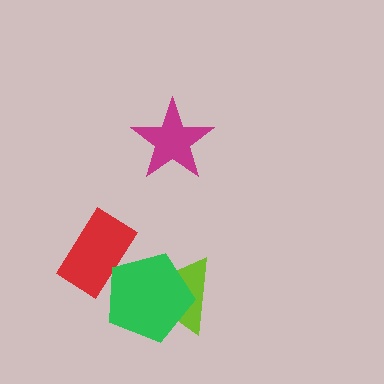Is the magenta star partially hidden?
No, no other shape covers it.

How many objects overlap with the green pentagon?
2 objects overlap with the green pentagon.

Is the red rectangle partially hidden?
Yes, it is partially covered by another shape.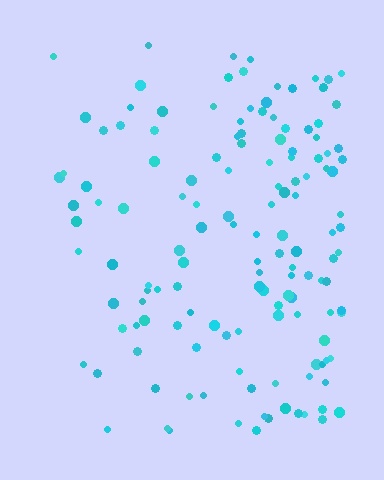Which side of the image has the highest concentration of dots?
The right.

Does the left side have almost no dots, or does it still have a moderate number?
Still a moderate number, just noticeably fewer than the right.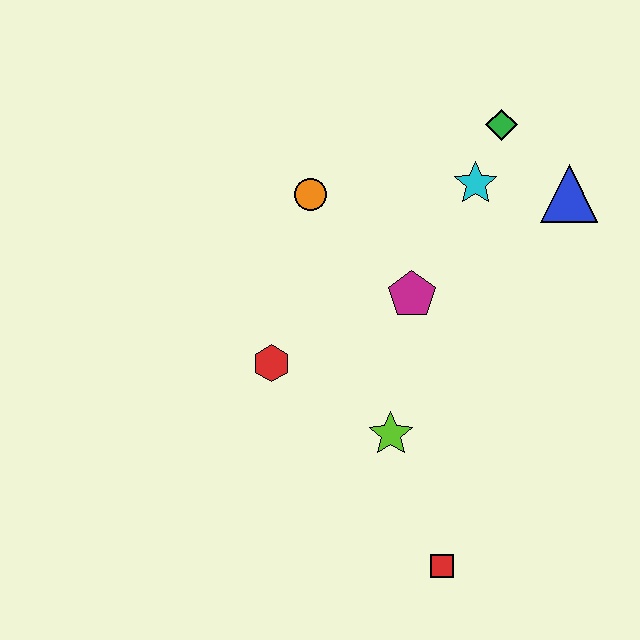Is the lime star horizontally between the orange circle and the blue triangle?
Yes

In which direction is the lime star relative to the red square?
The lime star is above the red square.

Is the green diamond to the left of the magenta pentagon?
No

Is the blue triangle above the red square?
Yes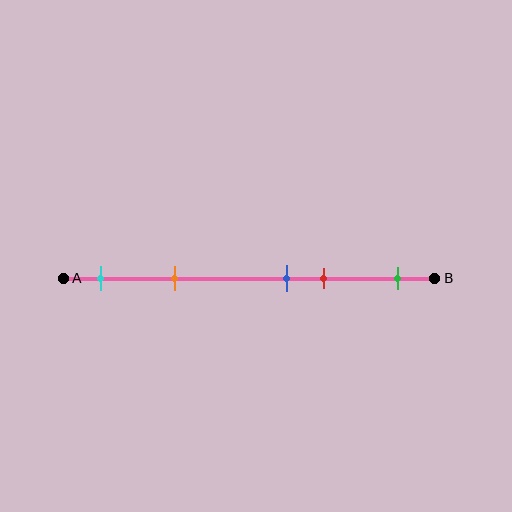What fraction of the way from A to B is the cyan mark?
The cyan mark is approximately 10% (0.1) of the way from A to B.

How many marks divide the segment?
There are 5 marks dividing the segment.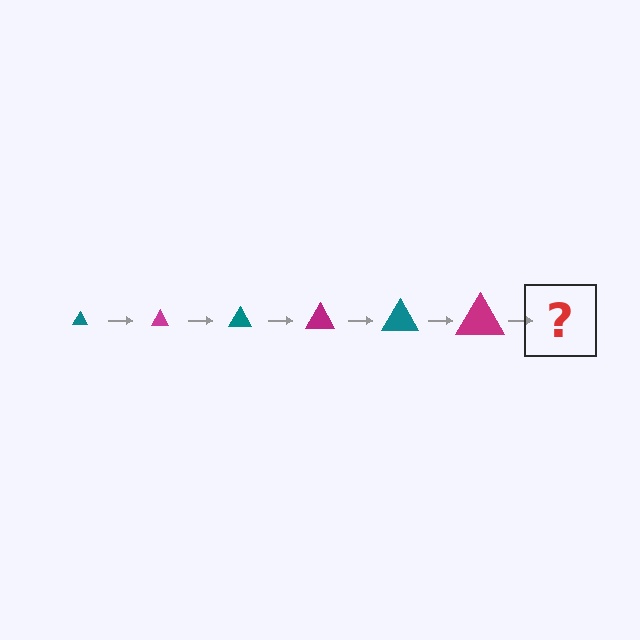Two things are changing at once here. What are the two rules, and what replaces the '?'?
The two rules are that the triangle grows larger each step and the color cycles through teal and magenta. The '?' should be a teal triangle, larger than the previous one.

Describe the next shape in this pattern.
It should be a teal triangle, larger than the previous one.